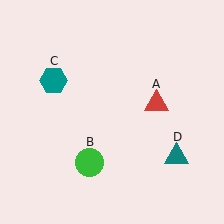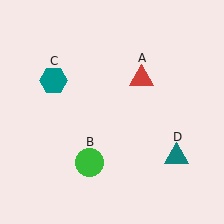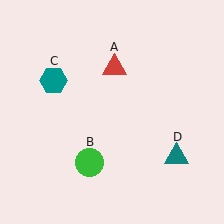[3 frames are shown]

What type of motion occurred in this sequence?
The red triangle (object A) rotated counterclockwise around the center of the scene.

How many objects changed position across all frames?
1 object changed position: red triangle (object A).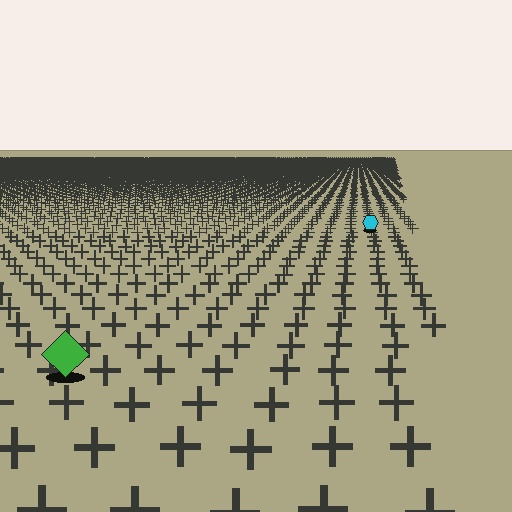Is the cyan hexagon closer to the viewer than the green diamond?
No. The green diamond is closer — you can tell from the texture gradient: the ground texture is coarser near it.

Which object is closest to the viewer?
The green diamond is closest. The texture marks near it are larger and more spread out.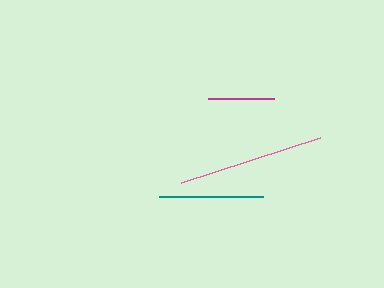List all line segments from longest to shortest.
From longest to shortest: pink, teal, magenta.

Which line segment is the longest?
The pink line is the longest at approximately 146 pixels.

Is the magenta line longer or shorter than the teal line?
The teal line is longer than the magenta line.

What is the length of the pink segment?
The pink segment is approximately 146 pixels long.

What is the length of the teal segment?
The teal segment is approximately 103 pixels long.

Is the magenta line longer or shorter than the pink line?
The pink line is longer than the magenta line.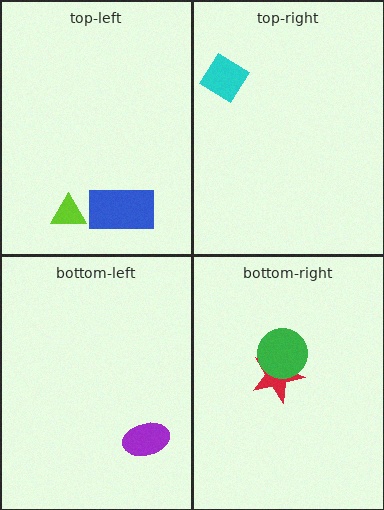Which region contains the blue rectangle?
The top-left region.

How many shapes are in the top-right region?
1.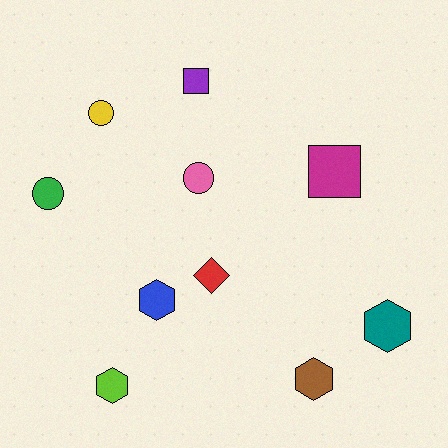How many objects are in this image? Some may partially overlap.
There are 10 objects.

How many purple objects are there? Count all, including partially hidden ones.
There is 1 purple object.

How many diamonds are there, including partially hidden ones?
There is 1 diamond.